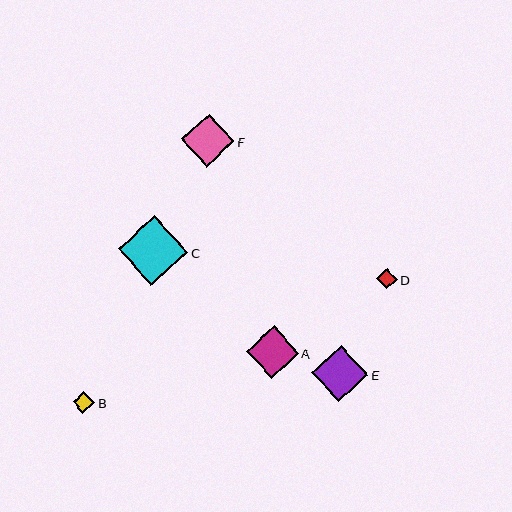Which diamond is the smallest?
Diamond D is the smallest with a size of approximately 21 pixels.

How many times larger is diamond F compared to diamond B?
Diamond F is approximately 2.4 times the size of diamond B.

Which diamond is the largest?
Diamond C is the largest with a size of approximately 69 pixels.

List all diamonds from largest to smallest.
From largest to smallest: C, E, F, A, B, D.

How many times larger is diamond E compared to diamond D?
Diamond E is approximately 2.7 times the size of diamond D.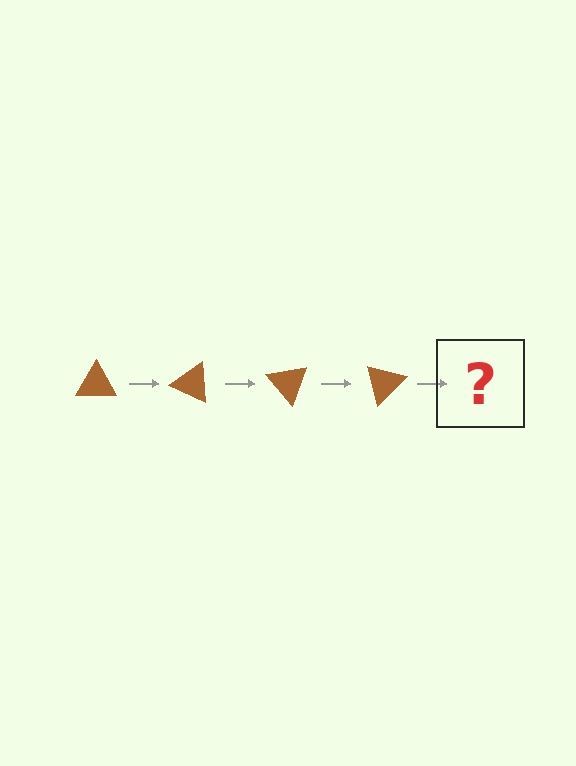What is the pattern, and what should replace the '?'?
The pattern is that the triangle rotates 25 degrees each step. The '?' should be a brown triangle rotated 100 degrees.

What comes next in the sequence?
The next element should be a brown triangle rotated 100 degrees.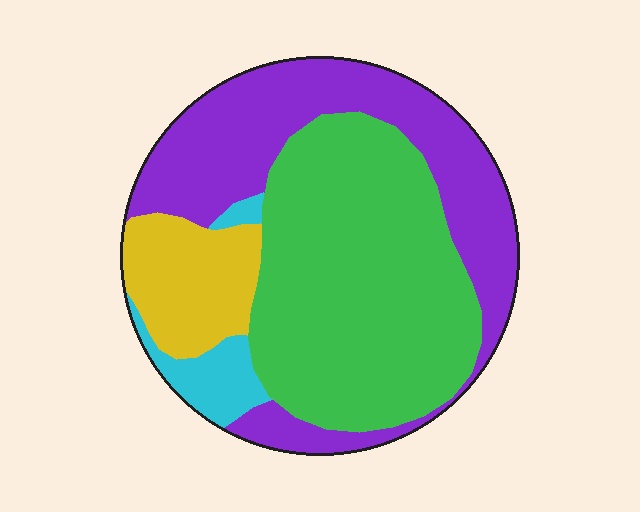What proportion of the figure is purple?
Purple covers about 35% of the figure.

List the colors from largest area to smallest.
From largest to smallest: green, purple, yellow, cyan.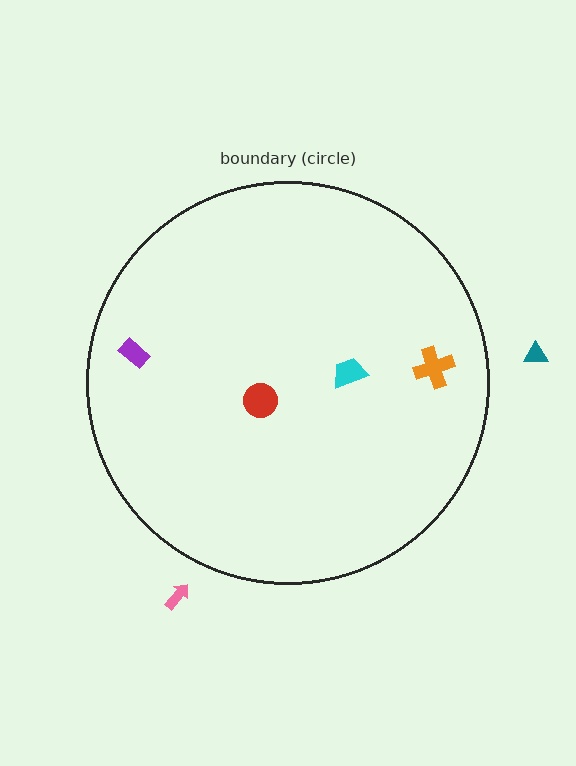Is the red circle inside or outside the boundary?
Inside.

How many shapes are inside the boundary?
4 inside, 2 outside.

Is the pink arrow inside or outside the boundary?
Outside.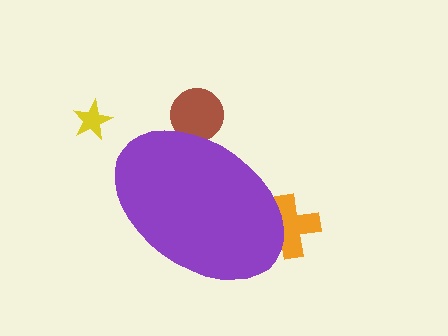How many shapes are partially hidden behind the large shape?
2 shapes are partially hidden.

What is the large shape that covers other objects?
A purple ellipse.